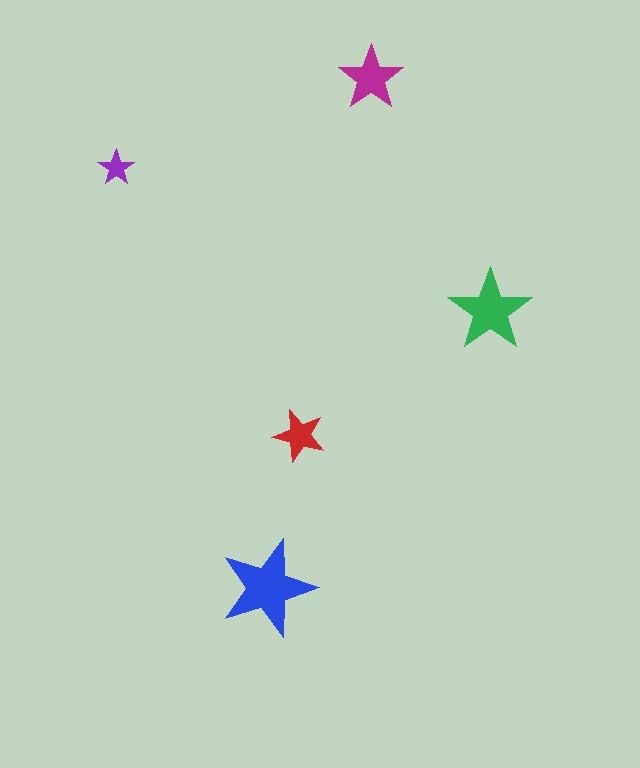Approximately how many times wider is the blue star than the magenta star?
About 1.5 times wider.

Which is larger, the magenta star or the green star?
The green one.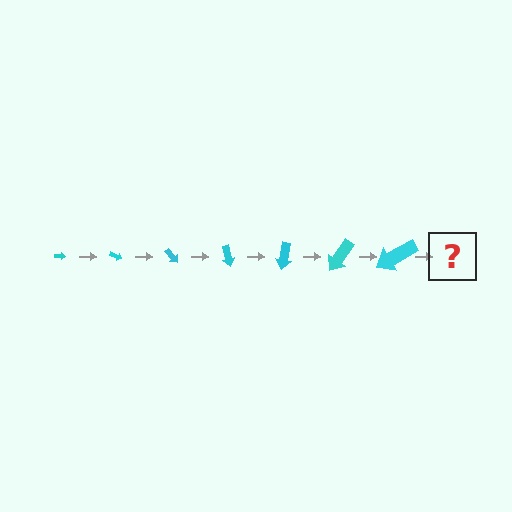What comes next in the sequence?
The next element should be an arrow, larger than the previous one and rotated 175 degrees from the start.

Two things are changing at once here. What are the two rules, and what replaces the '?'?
The two rules are that the arrow grows larger each step and it rotates 25 degrees each step. The '?' should be an arrow, larger than the previous one and rotated 175 degrees from the start.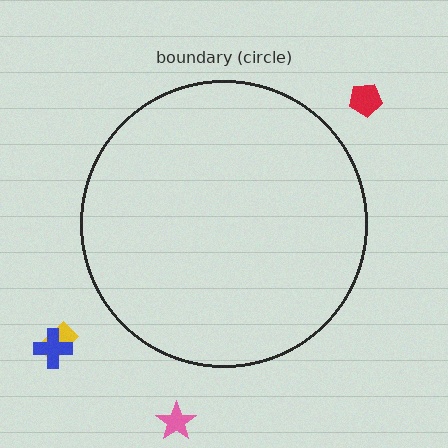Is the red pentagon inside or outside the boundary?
Outside.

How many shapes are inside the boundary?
0 inside, 4 outside.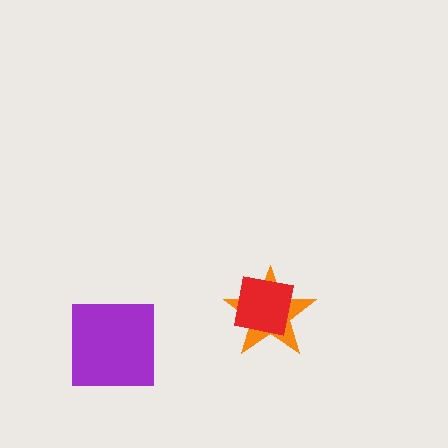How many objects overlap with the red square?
1 object overlaps with the red square.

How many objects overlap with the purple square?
0 objects overlap with the purple square.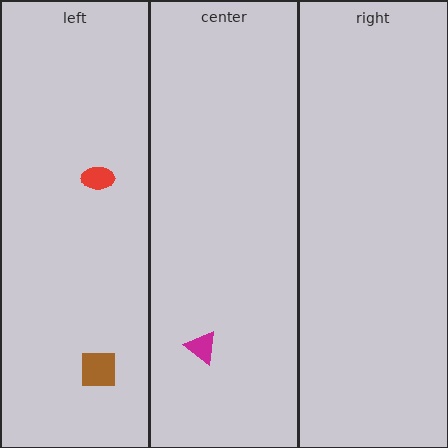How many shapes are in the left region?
2.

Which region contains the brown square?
The left region.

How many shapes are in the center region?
1.